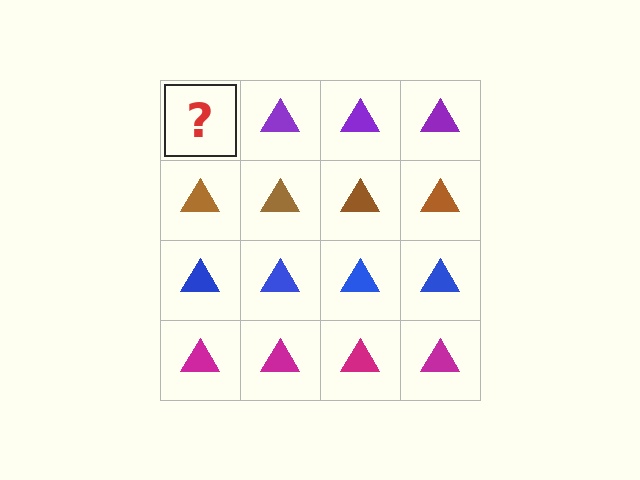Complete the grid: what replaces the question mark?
The question mark should be replaced with a purple triangle.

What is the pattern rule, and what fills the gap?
The rule is that each row has a consistent color. The gap should be filled with a purple triangle.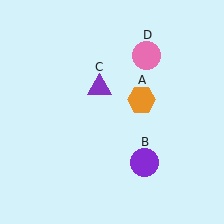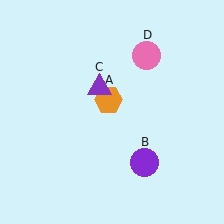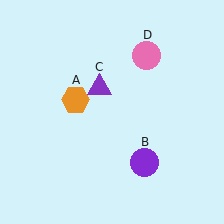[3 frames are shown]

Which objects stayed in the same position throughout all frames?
Purple circle (object B) and purple triangle (object C) and pink circle (object D) remained stationary.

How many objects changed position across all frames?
1 object changed position: orange hexagon (object A).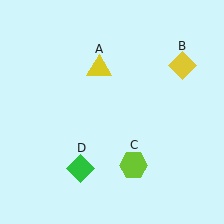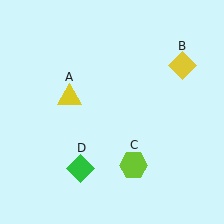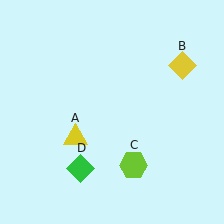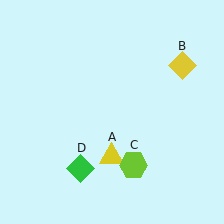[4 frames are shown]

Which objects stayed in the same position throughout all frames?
Yellow diamond (object B) and lime hexagon (object C) and green diamond (object D) remained stationary.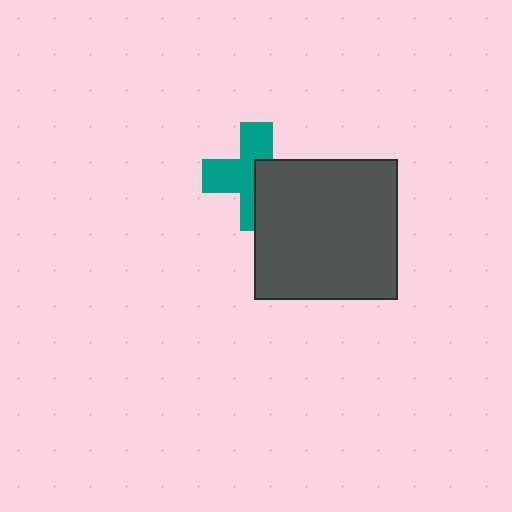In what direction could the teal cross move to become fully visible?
The teal cross could move toward the upper-left. That would shift it out from behind the dark gray rectangle entirely.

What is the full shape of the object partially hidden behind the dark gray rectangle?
The partially hidden object is a teal cross.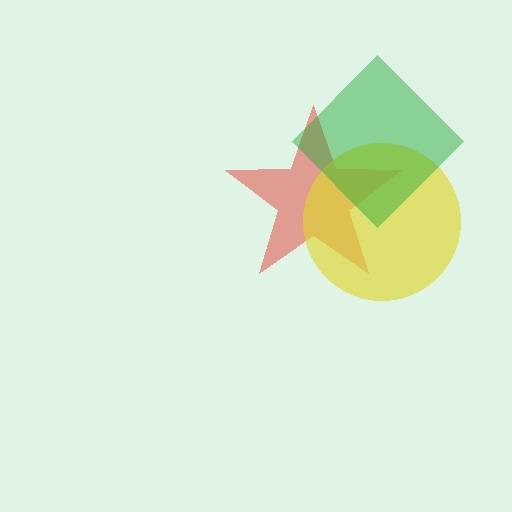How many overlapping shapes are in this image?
There are 3 overlapping shapes in the image.